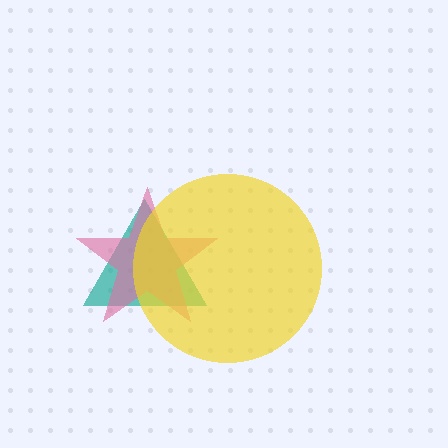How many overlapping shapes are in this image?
There are 3 overlapping shapes in the image.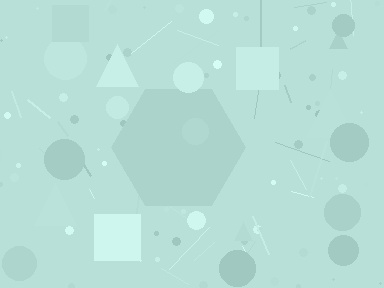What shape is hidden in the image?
A hexagon is hidden in the image.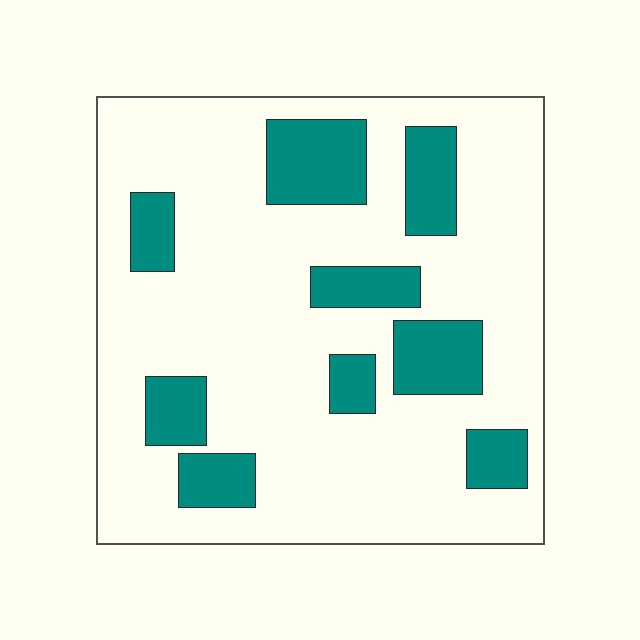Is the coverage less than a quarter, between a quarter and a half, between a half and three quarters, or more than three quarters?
Less than a quarter.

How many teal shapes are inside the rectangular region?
9.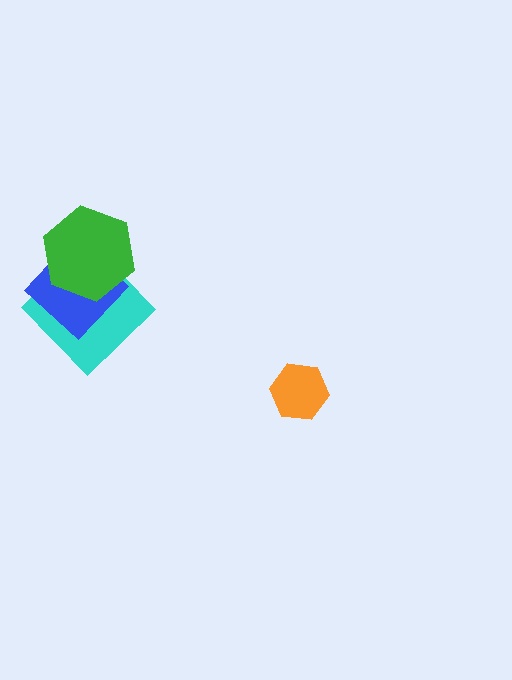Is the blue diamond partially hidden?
Yes, it is partially covered by another shape.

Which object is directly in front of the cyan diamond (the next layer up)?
The blue diamond is directly in front of the cyan diamond.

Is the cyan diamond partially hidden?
Yes, it is partially covered by another shape.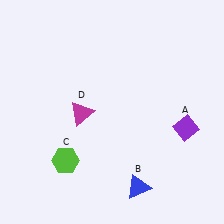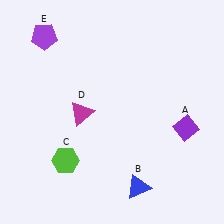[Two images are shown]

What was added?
A purple pentagon (E) was added in Image 2.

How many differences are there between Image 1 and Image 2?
There is 1 difference between the two images.